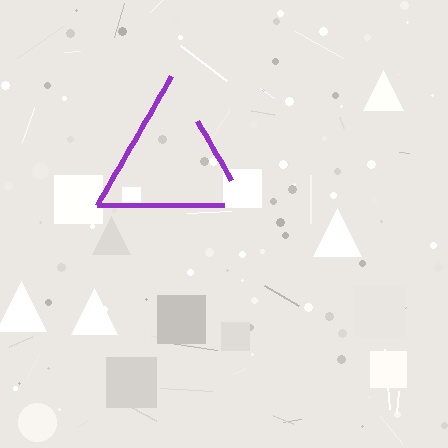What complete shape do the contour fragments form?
The contour fragments form a triangle.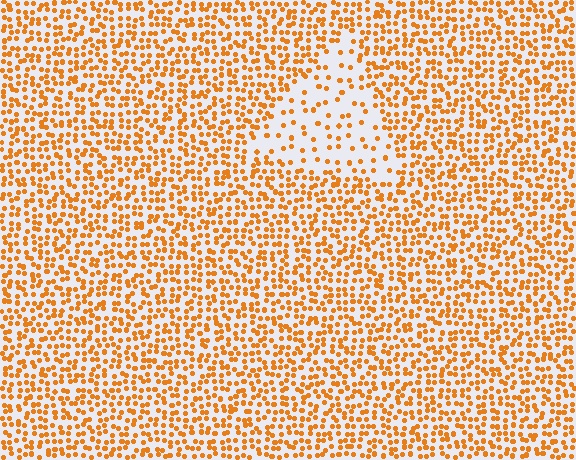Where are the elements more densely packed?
The elements are more densely packed outside the triangle boundary.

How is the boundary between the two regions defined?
The boundary is defined by a change in element density (approximately 2.7x ratio). All elements are the same color, size, and shape.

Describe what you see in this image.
The image contains small orange elements arranged at two different densities. A triangle-shaped region is visible where the elements are less densely packed than the surrounding area.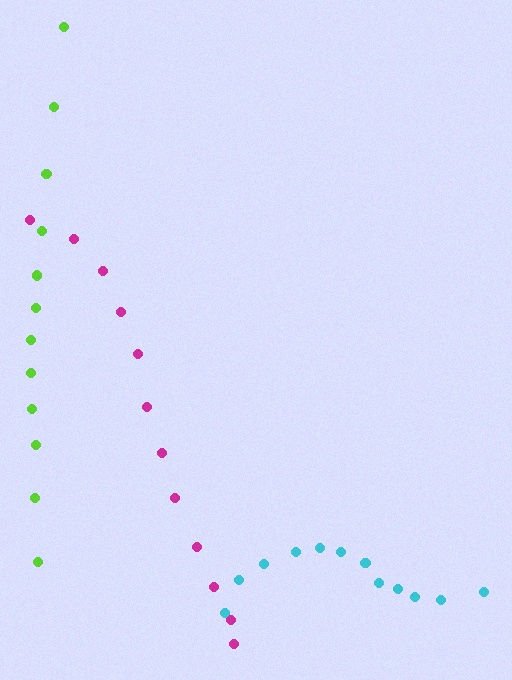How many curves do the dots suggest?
There are 3 distinct paths.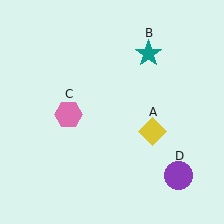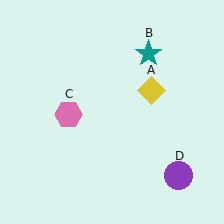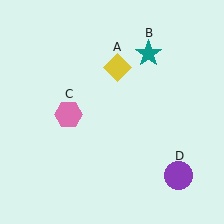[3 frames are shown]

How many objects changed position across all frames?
1 object changed position: yellow diamond (object A).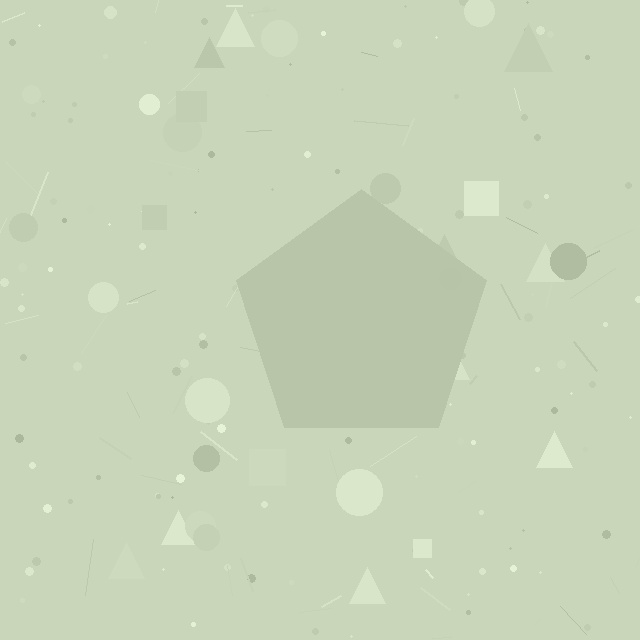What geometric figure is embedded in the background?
A pentagon is embedded in the background.